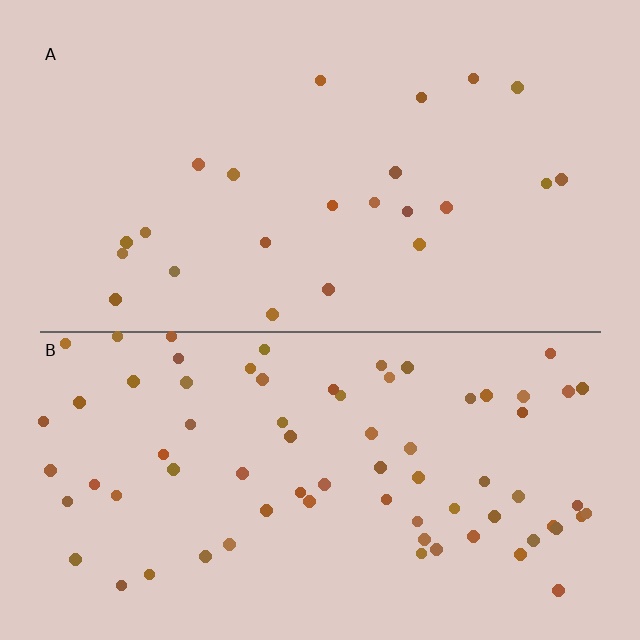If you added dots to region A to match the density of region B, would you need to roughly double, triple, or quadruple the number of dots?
Approximately triple.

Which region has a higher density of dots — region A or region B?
B (the bottom).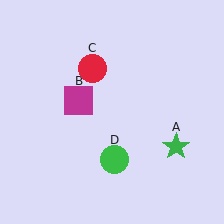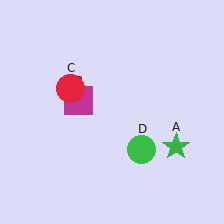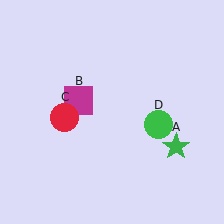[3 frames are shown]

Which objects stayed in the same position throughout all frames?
Green star (object A) and magenta square (object B) remained stationary.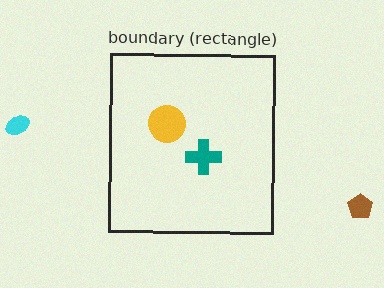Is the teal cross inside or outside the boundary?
Inside.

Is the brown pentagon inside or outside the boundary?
Outside.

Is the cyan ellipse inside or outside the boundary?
Outside.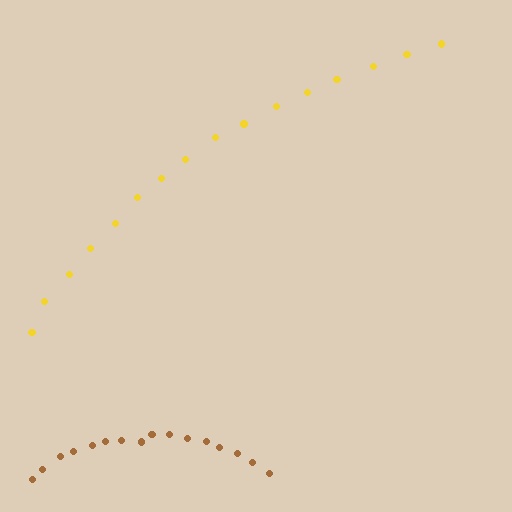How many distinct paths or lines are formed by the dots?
There are 2 distinct paths.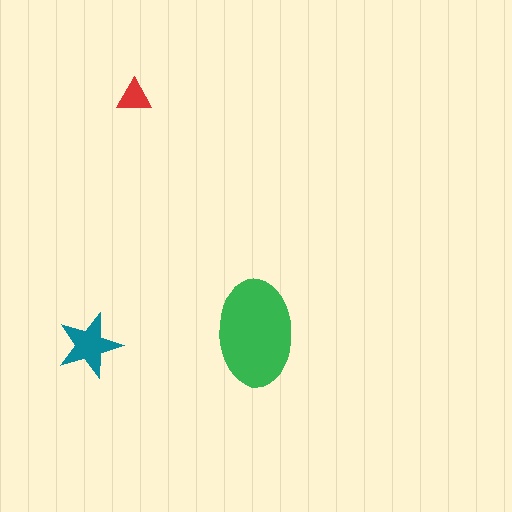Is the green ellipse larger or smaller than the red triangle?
Larger.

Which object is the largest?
The green ellipse.